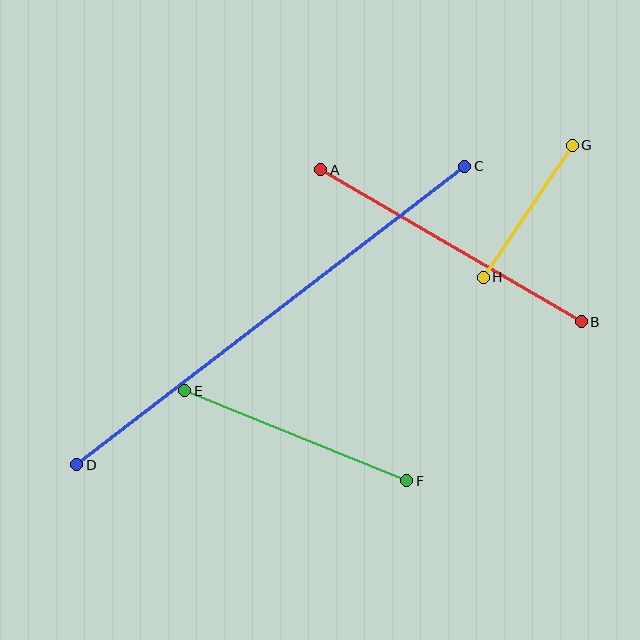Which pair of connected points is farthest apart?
Points C and D are farthest apart.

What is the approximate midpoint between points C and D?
The midpoint is at approximately (271, 315) pixels.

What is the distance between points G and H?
The distance is approximately 159 pixels.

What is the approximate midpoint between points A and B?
The midpoint is at approximately (451, 246) pixels.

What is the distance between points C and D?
The distance is approximately 490 pixels.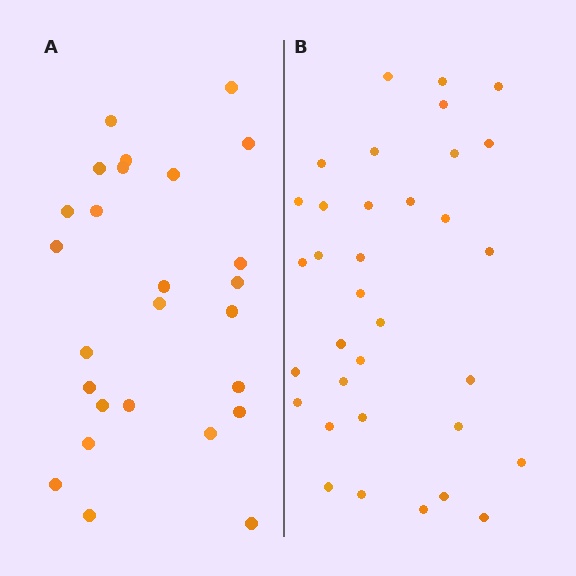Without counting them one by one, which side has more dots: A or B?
Region B (the right region) has more dots.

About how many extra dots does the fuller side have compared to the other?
Region B has roughly 8 or so more dots than region A.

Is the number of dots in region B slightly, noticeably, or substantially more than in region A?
Region B has noticeably more, but not dramatically so. The ratio is roughly 1.3 to 1.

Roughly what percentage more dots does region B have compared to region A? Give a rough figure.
About 30% more.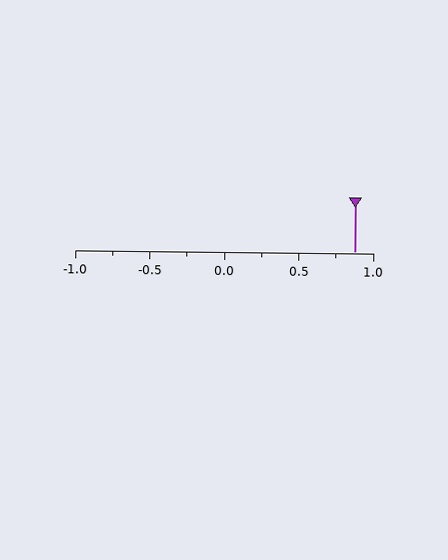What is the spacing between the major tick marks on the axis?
The major ticks are spaced 0.5 apart.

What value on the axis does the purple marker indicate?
The marker indicates approximately 0.88.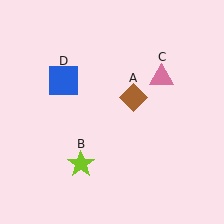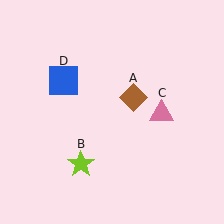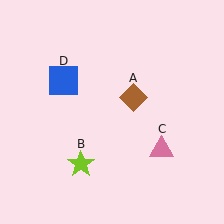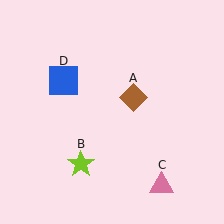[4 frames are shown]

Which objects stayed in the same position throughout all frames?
Brown diamond (object A) and lime star (object B) and blue square (object D) remained stationary.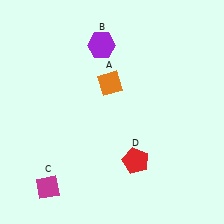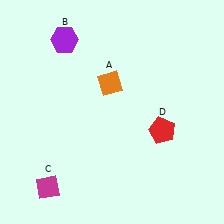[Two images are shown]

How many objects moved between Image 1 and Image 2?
2 objects moved between the two images.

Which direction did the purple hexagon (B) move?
The purple hexagon (B) moved left.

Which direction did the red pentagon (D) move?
The red pentagon (D) moved up.